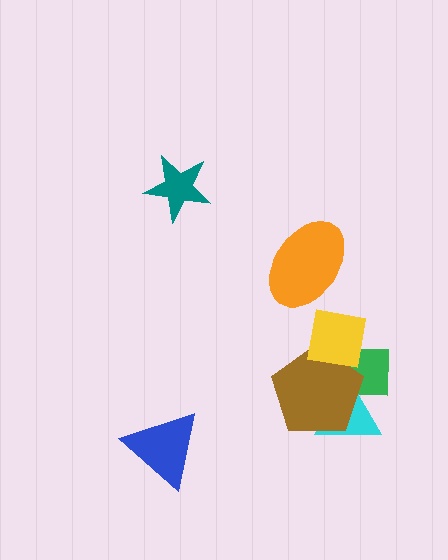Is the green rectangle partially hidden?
Yes, it is partially covered by another shape.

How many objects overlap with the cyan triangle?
2 objects overlap with the cyan triangle.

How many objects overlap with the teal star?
0 objects overlap with the teal star.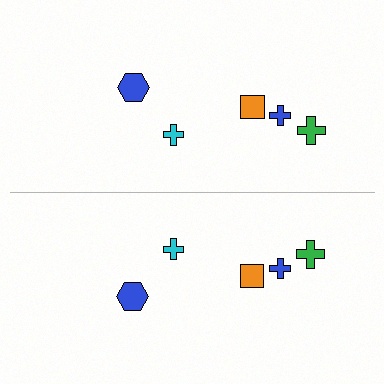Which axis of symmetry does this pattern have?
The pattern has a horizontal axis of symmetry running through the center of the image.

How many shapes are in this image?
There are 10 shapes in this image.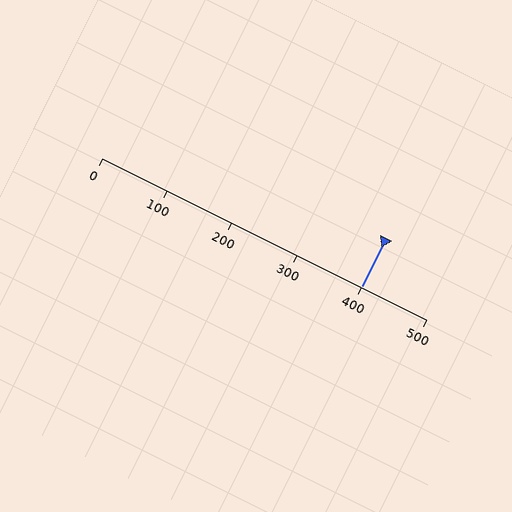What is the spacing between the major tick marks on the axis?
The major ticks are spaced 100 apart.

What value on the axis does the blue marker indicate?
The marker indicates approximately 400.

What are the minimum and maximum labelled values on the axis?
The axis runs from 0 to 500.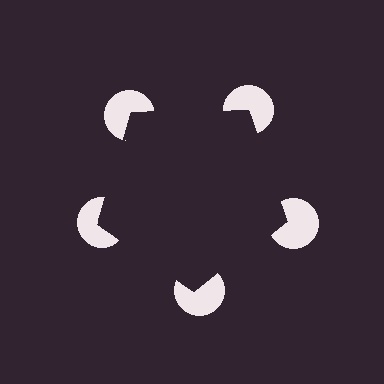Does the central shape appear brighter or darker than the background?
It typically appears slightly darker than the background, even though no actual brightness change is drawn.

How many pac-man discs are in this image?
There are 5 — one at each vertex of the illusory pentagon.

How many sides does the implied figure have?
5 sides.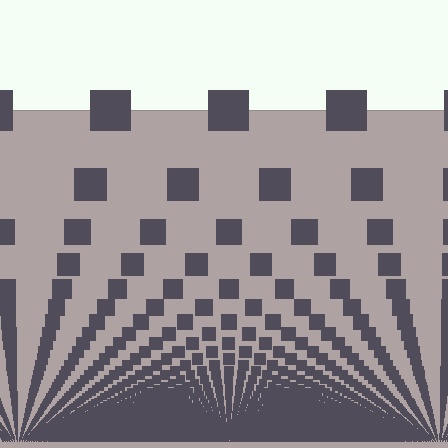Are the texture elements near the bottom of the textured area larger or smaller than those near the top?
Smaller. The gradient is inverted — elements near the bottom are smaller and denser.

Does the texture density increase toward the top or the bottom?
Density increases toward the bottom.